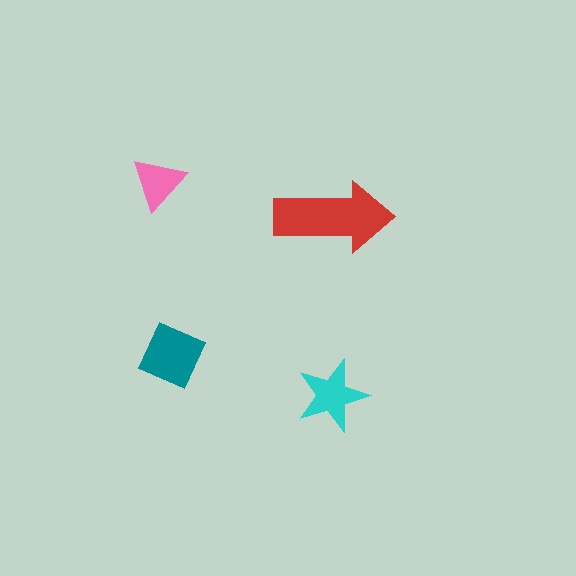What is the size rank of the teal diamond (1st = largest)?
2nd.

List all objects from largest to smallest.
The red arrow, the teal diamond, the cyan star, the pink triangle.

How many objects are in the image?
There are 4 objects in the image.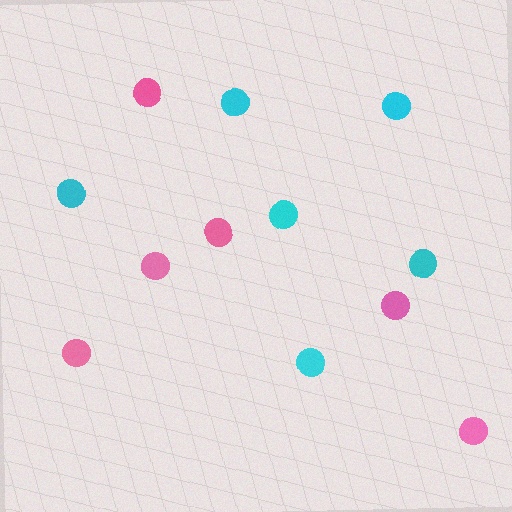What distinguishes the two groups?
There are 2 groups: one group of cyan circles (6) and one group of pink circles (6).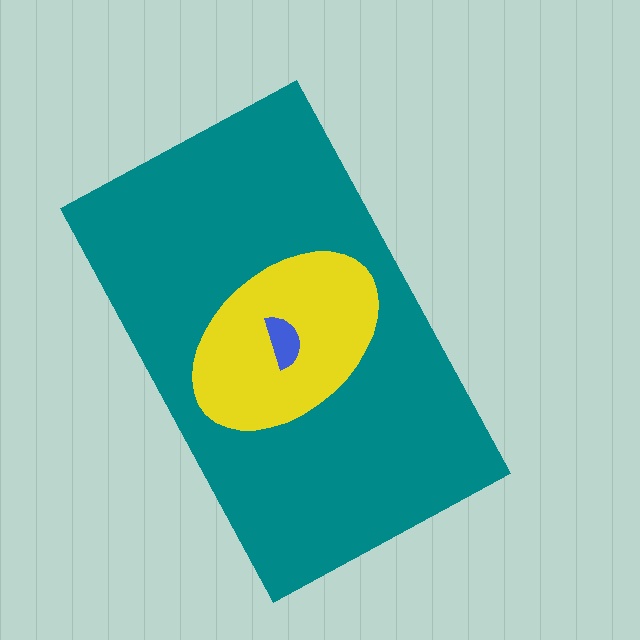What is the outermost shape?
The teal rectangle.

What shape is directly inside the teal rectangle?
The yellow ellipse.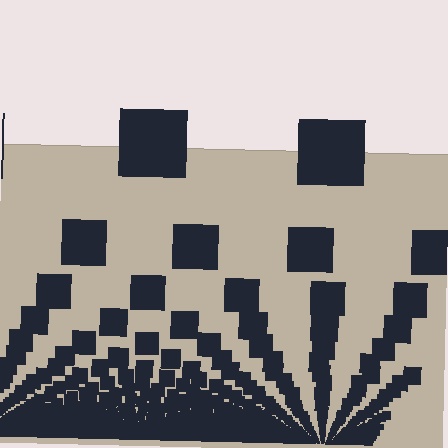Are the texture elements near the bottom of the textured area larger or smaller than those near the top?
Smaller. The gradient is inverted — elements near the bottom are smaller and denser.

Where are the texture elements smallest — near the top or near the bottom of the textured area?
Near the bottom.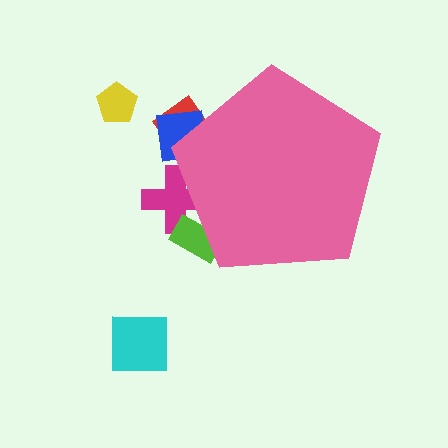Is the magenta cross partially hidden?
Yes, the magenta cross is partially hidden behind the pink pentagon.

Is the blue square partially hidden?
Yes, the blue square is partially hidden behind the pink pentagon.